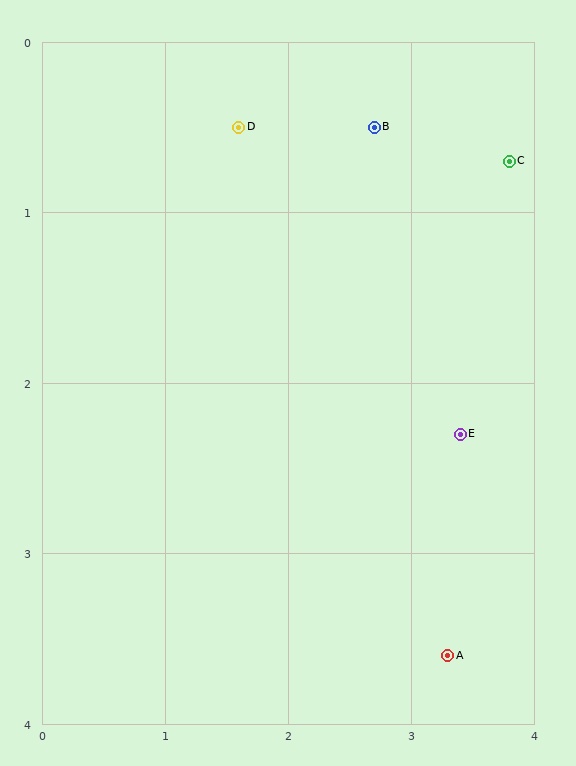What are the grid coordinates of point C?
Point C is at approximately (3.8, 0.7).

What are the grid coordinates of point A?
Point A is at approximately (3.3, 3.6).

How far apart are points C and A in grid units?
Points C and A are about 2.9 grid units apart.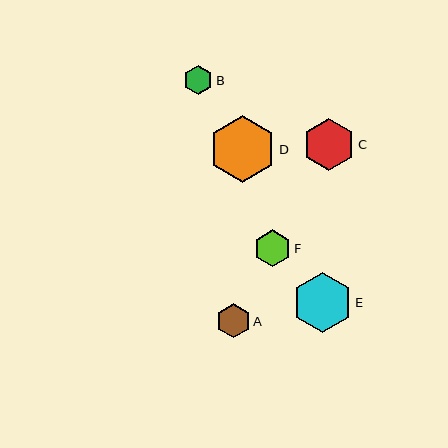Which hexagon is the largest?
Hexagon D is the largest with a size of approximately 67 pixels.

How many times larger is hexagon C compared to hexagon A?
Hexagon C is approximately 1.5 times the size of hexagon A.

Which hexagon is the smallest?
Hexagon B is the smallest with a size of approximately 29 pixels.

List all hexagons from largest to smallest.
From largest to smallest: D, E, C, F, A, B.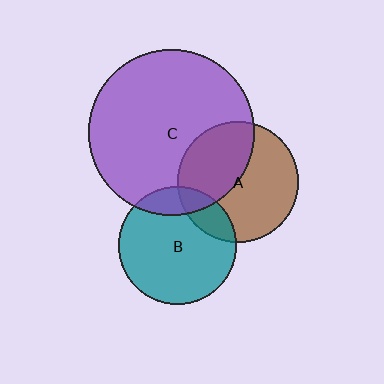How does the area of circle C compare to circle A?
Approximately 1.9 times.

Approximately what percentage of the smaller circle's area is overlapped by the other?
Approximately 15%.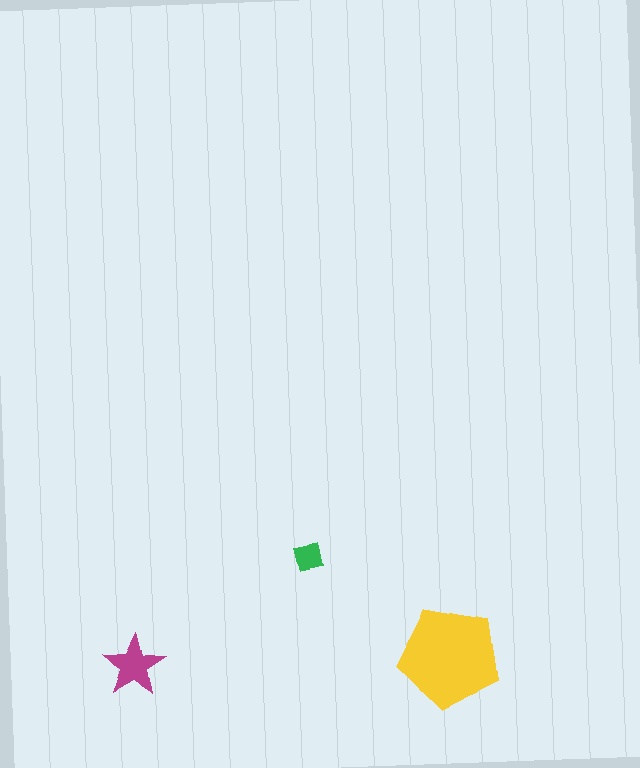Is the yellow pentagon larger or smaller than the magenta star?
Larger.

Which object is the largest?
The yellow pentagon.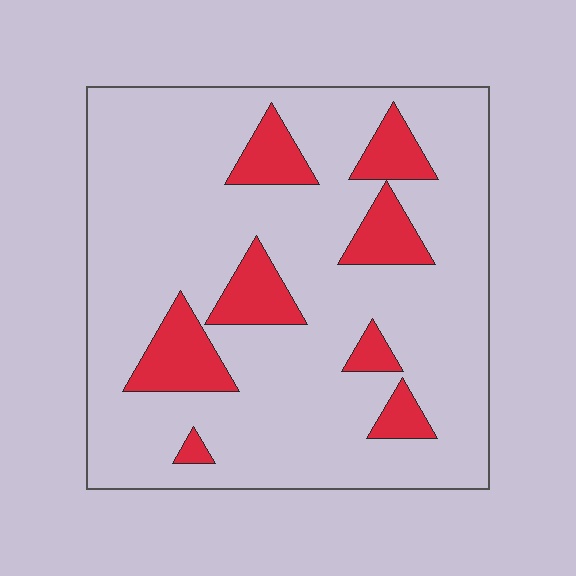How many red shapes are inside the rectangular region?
8.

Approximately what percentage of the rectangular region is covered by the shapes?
Approximately 15%.